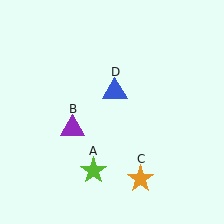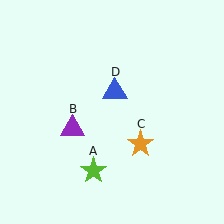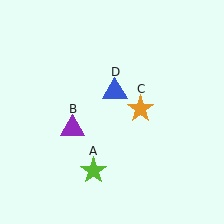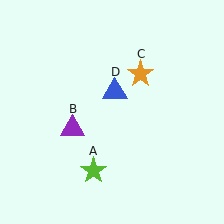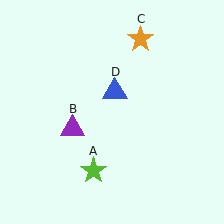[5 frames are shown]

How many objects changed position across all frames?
1 object changed position: orange star (object C).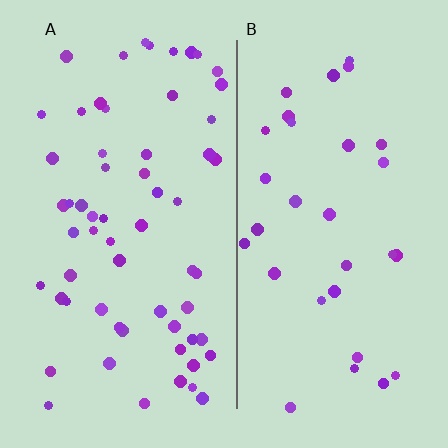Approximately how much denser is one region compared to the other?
Approximately 2.0× — region A over region B.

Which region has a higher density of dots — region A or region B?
A (the left).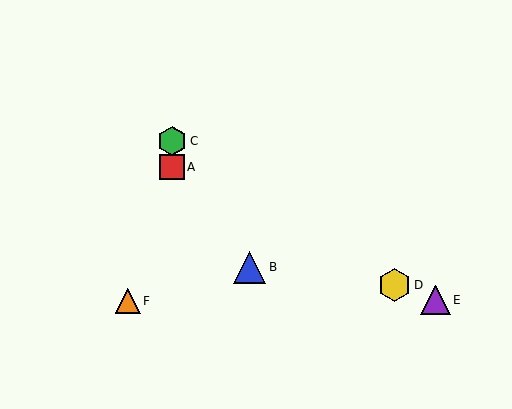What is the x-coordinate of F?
Object F is at x≈128.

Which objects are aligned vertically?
Objects A, C are aligned vertically.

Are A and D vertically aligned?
No, A is at x≈172 and D is at x≈395.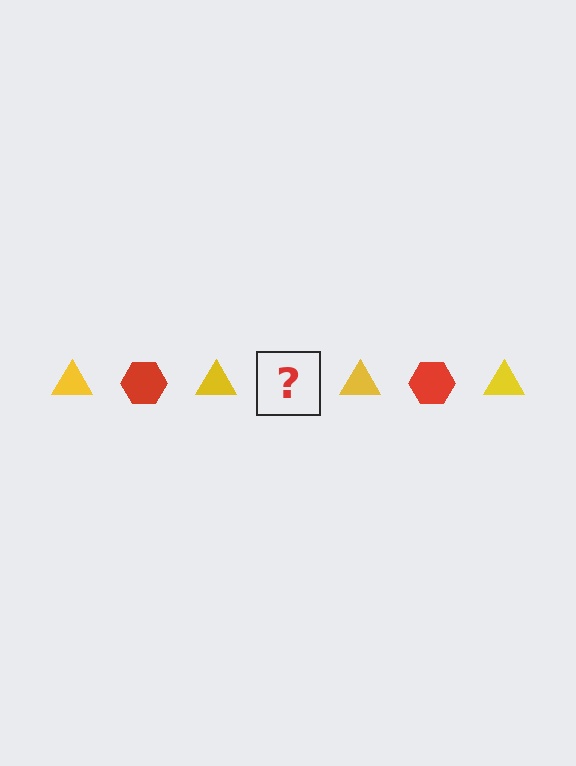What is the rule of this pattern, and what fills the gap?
The rule is that the pattern alternates between yellow triangle and red hexagon. The gap should be filled with a red hexagon.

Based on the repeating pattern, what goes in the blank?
The blank should be a red hexagon.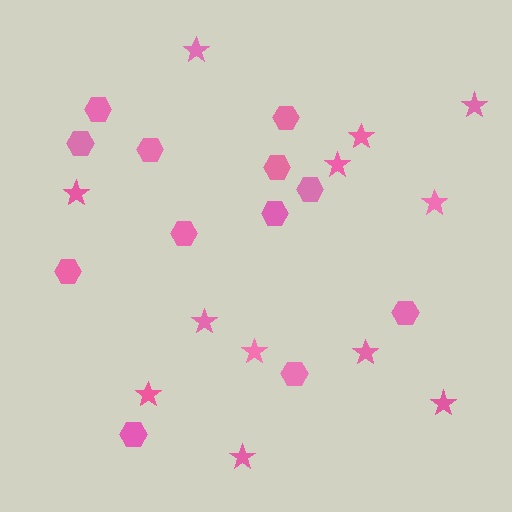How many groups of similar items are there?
There are 2 groups: one group of stars (12) and one group of hexagons (12).